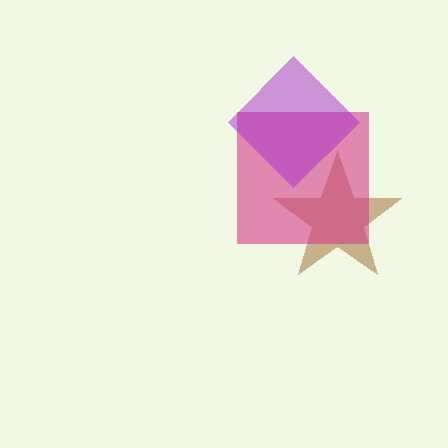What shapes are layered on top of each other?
The layered shapes are: a brown star, a magenta square, a purple diamond.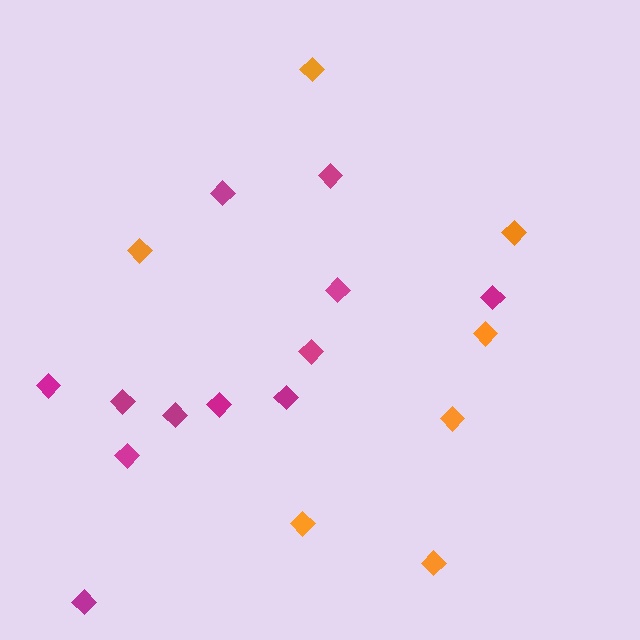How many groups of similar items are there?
There are 2 groups: one group of orange diamonds (7) and one group of magenta diamonds (12).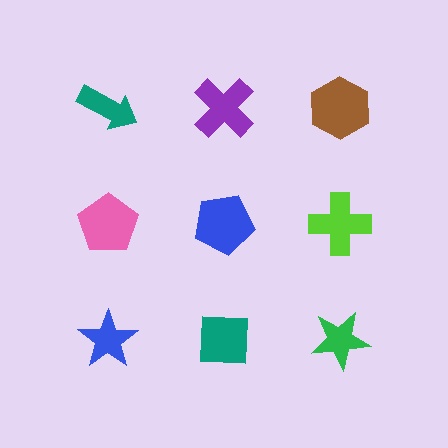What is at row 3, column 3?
A green star.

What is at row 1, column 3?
A brown hexagon.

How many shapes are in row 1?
3 shapes.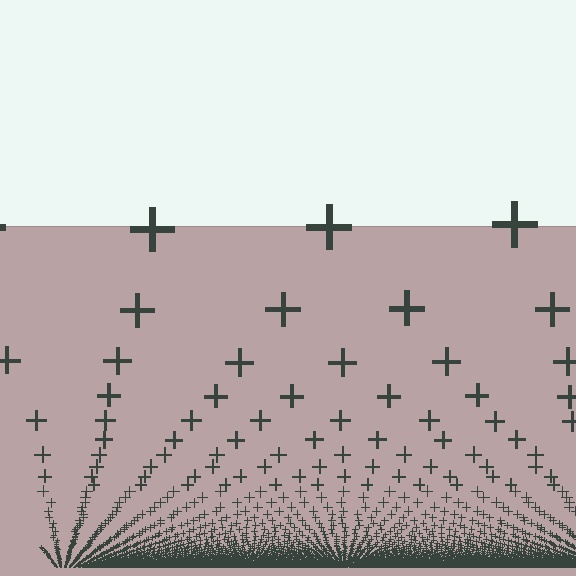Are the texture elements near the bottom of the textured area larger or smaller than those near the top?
Smaller. The gradient is inverted — elements near the bottom are smaller and denser.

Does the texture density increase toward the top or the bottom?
Density increases toward the bottom.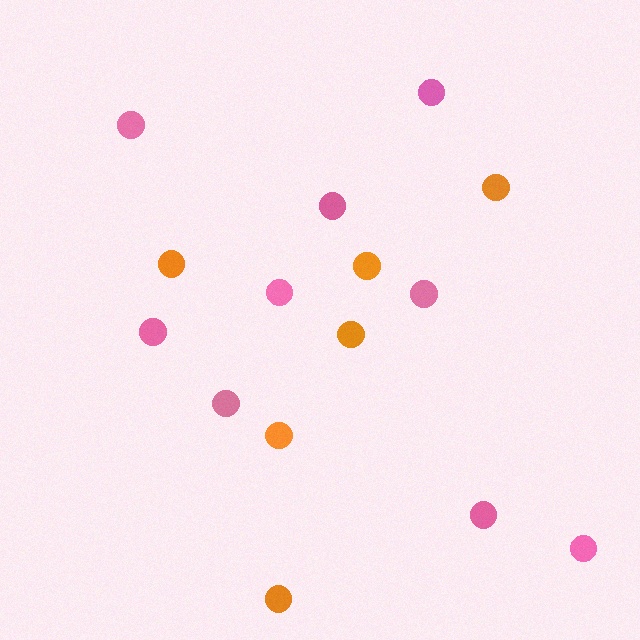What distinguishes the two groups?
There are 2 groups: one group of orange circles (6) and one group of pink circles (9).